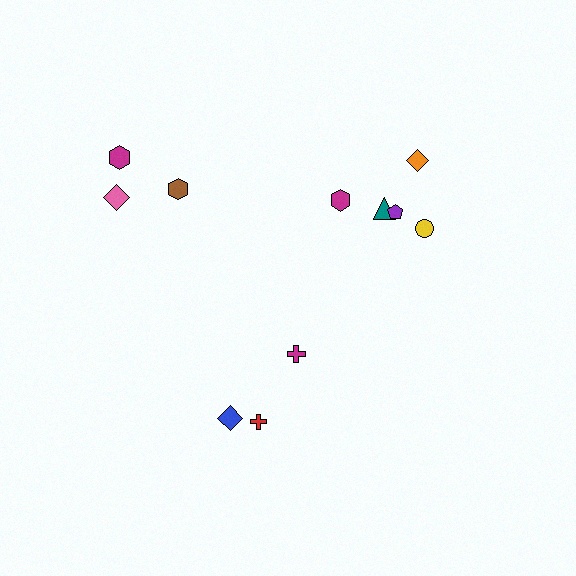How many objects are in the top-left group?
There are 3 objects.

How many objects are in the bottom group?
There are 3 objects.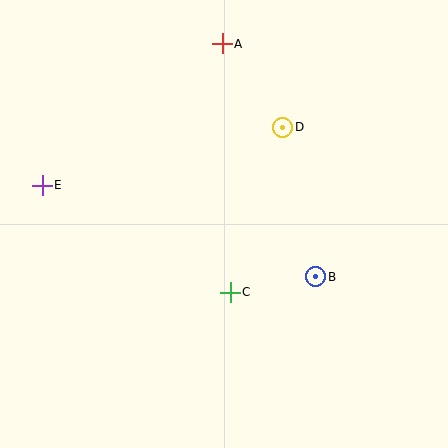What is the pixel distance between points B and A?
The distance between B and A is 251 pixels.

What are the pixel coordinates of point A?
Point A is at (222, 44).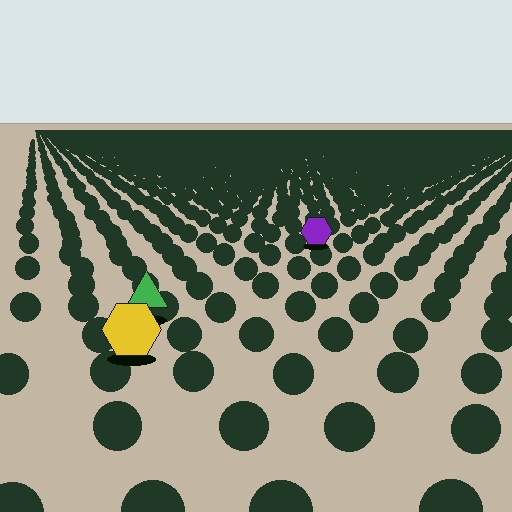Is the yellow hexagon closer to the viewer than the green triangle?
Yes. The yellow hexagon is closer — you can tell from the texture gradient: the ground texture is coarser near it.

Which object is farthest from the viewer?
The purple hexagon is farthest from the viewer. It appears smaller and the ground texture around it is denser.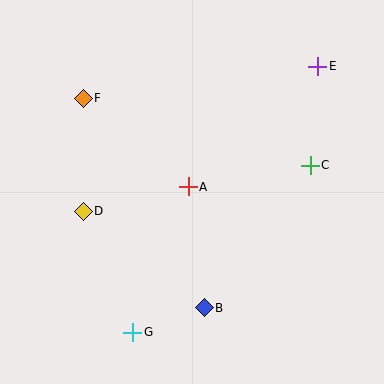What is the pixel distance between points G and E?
The distance between G and E is 324 pixels.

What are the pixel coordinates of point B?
Point B is at (204, 308).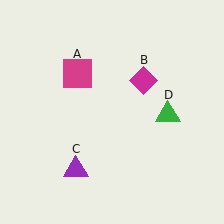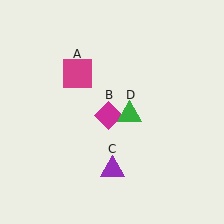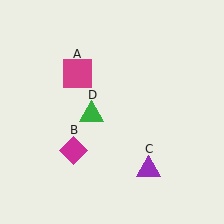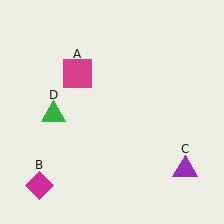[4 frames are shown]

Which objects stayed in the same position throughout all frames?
Magenta square (object A) remained stationary.